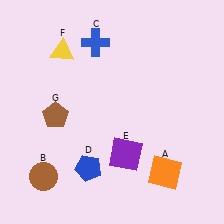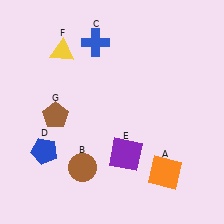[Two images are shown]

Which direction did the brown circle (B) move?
The brown circle (B) moved right.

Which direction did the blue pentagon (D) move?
The blue pentagon (D) moved left.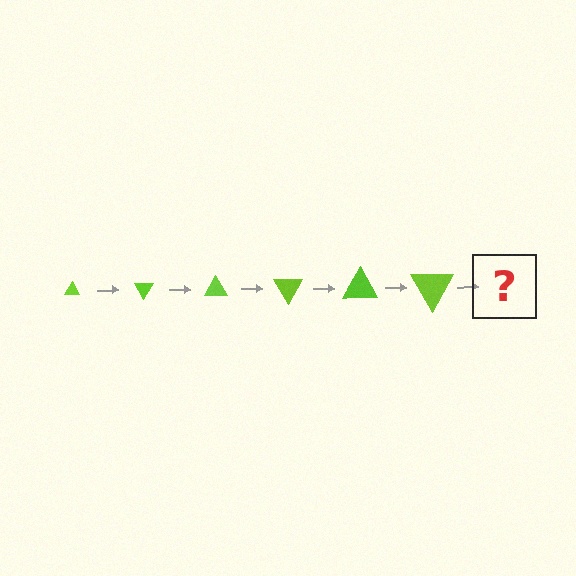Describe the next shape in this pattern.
It should be a triangle, larger than the previous one and rotated 360 degrees from the start.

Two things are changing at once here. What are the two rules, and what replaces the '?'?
The two rules are that the triangle grows larger each step and it rotates 60 degrees each step. The '?' should be a triangle, larger than the previous one and rotated 360 degrees from the start.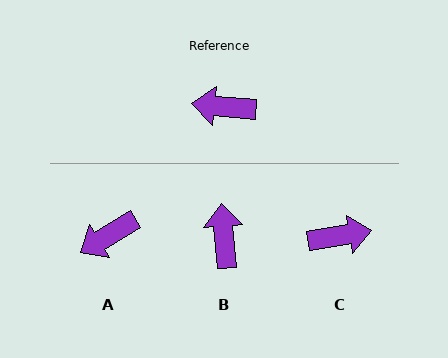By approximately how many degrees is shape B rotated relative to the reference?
Approximately 80 degrees clockwise.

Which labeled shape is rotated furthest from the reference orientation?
C, about 165 degrees away.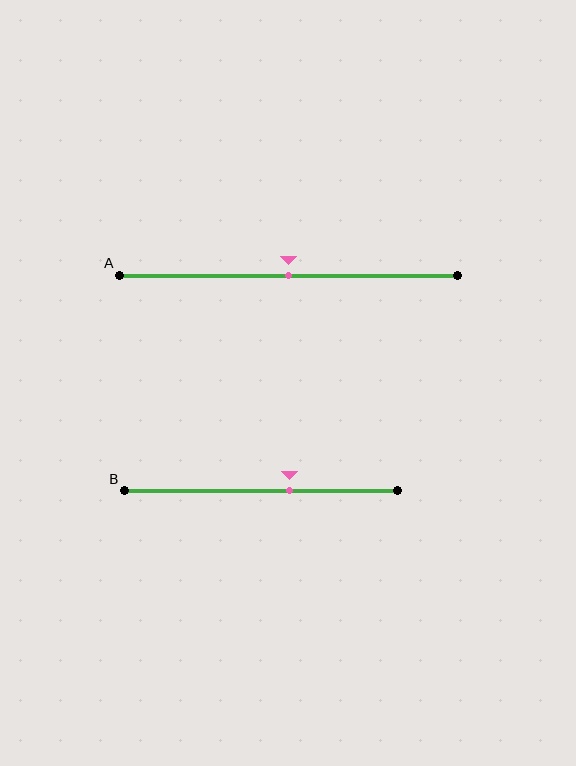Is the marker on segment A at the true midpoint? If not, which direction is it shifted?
Yes, the marker on segment A is at the true midpoint.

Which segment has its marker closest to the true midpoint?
Segment A has its marker closest to the true midpoint.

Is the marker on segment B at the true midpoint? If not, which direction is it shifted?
No, the marker on segment B is shifted to the right by about 11% of the segment length.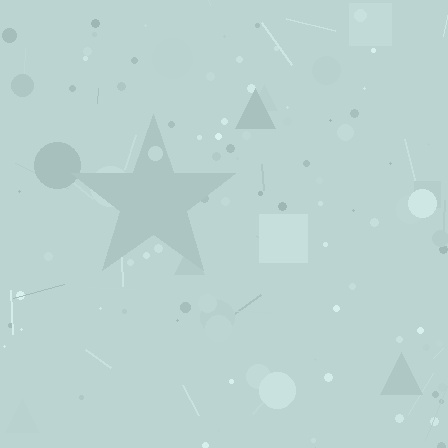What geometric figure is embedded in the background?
A star is embedded in the background.